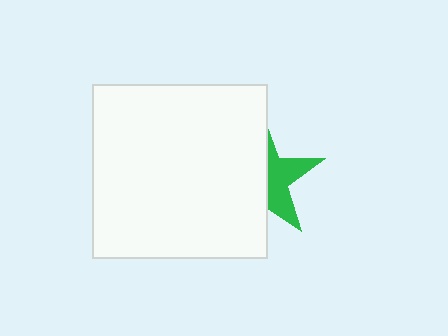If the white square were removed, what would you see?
You would see the complete green star.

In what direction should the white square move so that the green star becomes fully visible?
The white square should move left. That is the shortest direction to clear the overlap and leave the green star fully visible.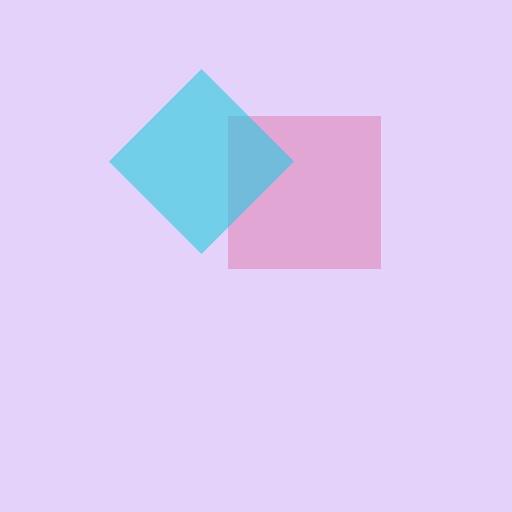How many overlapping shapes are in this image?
There are 2 overlapping shapes in the image.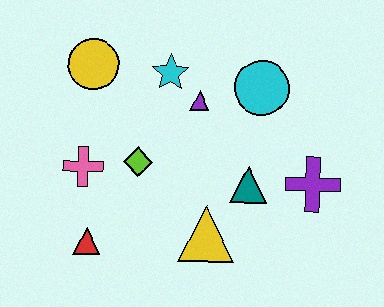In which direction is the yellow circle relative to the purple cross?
The yellow circle is to the left of the purple cross.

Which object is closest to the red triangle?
The pink cross is closest to the red triangle.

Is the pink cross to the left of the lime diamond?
Yes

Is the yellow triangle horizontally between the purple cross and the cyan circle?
No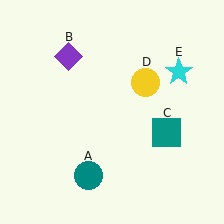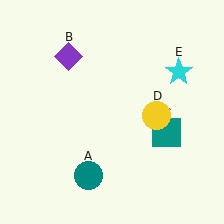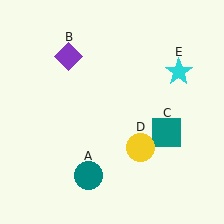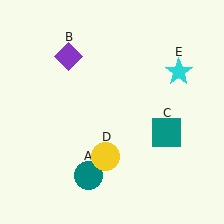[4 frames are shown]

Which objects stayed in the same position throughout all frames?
Teal circle (object A) and purple diamond (object B) and teal square (object C) and cyan star (object E) remained stationary.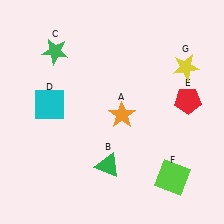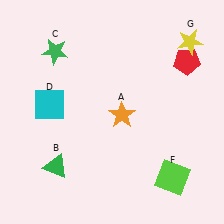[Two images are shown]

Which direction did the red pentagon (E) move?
The red pentagon (E) moved up.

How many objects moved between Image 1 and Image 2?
3 objects moved between the two images.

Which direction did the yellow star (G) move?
The yellow star (G) moved up.